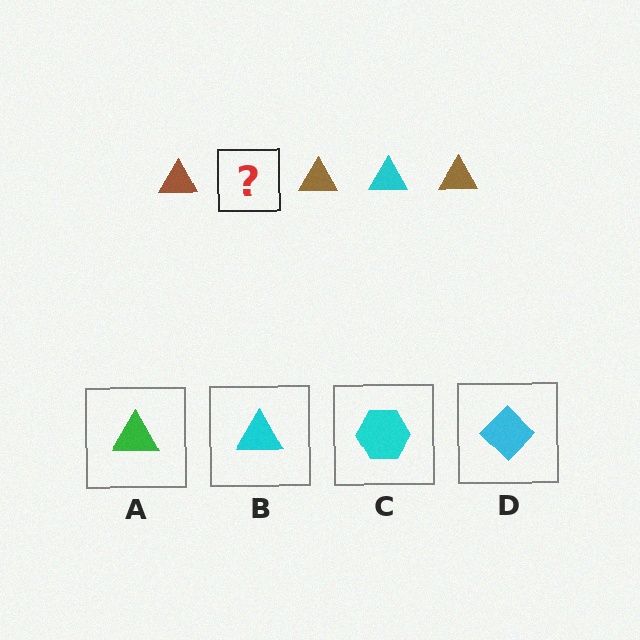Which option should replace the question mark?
Option B.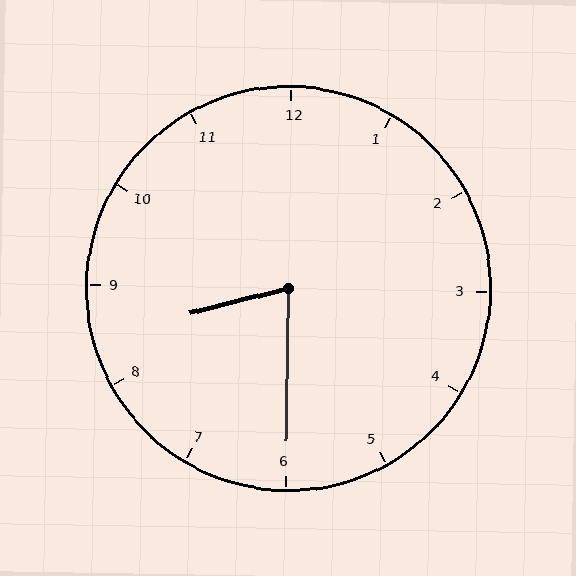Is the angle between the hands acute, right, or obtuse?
It is acute.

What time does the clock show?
8:30.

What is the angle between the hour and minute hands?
Approximately 75 degrees.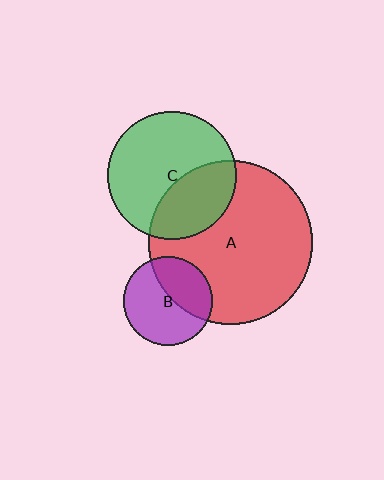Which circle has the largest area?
Circle A (red).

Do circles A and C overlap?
Yes.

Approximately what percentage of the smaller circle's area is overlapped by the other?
Approximately 35%.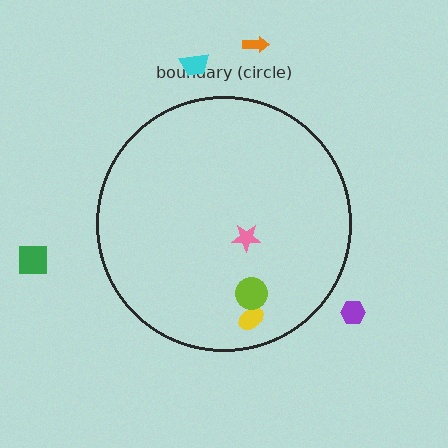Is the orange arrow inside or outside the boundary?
Outside.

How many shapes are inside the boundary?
3 inside, 4 outside.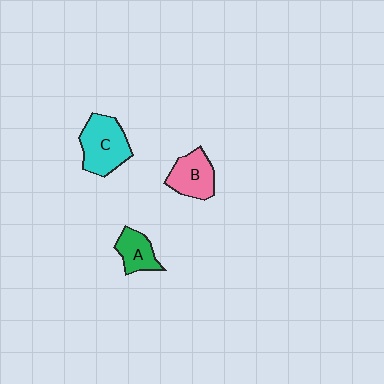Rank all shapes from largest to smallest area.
From largest to smallest: C (cyan), B (pink), A (green).